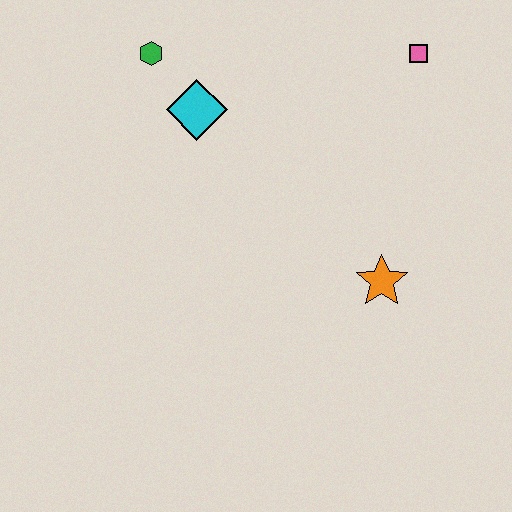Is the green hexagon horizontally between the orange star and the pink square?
No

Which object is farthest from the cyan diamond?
The orange star is farthest from the cyan diamond.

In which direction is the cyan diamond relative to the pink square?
The cyan diamond is to the left of the pink square.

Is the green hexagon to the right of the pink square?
No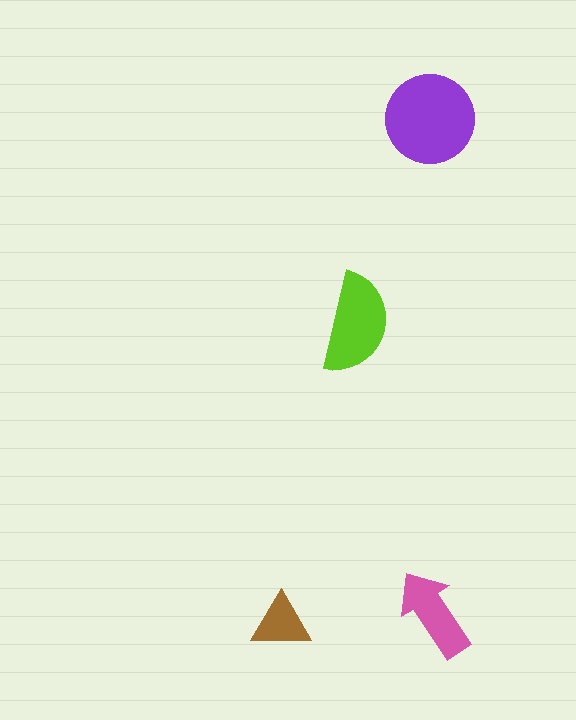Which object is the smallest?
The brown triangle.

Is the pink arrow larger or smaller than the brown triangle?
Larger.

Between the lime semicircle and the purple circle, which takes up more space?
The purple circle.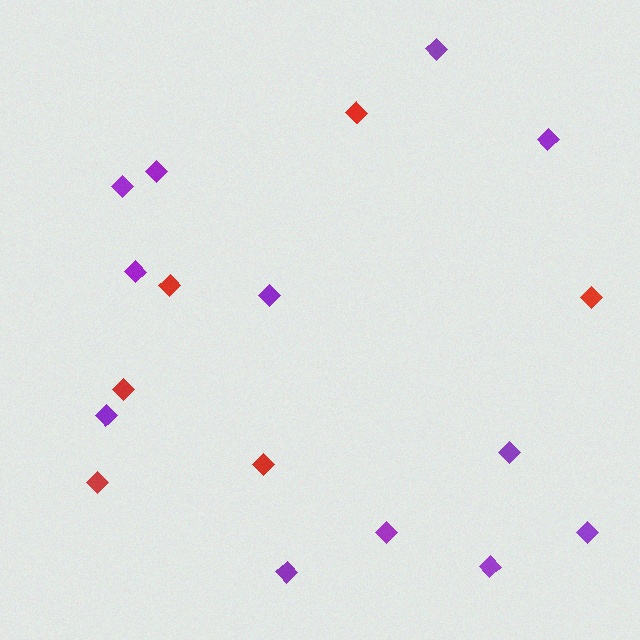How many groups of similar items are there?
There are 2 groups: one group of red diamonds (6) and one group of purple diamonds (12).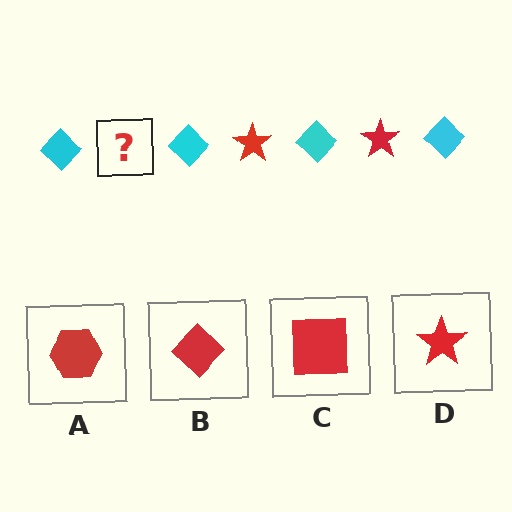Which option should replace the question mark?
Option D.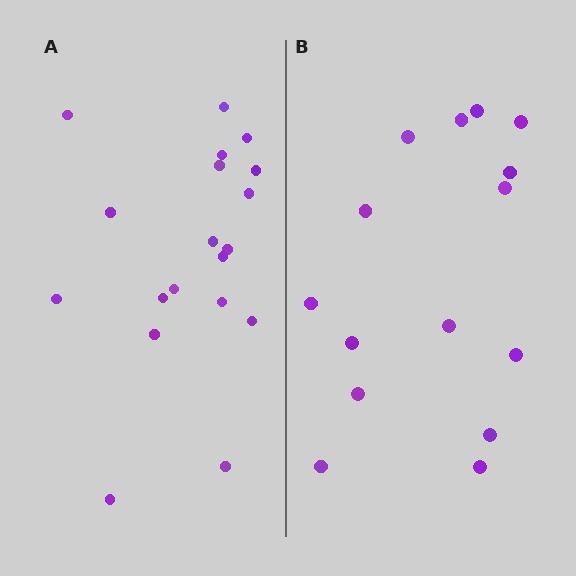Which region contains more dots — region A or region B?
Region A (the left region) has more dots.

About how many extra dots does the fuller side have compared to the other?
Region A has about 4 more dots than region B.